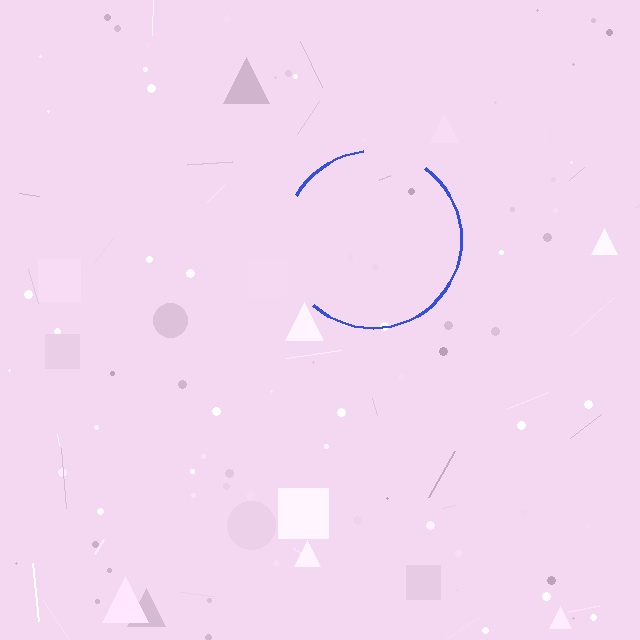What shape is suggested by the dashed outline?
The dashed outline suggests a circle.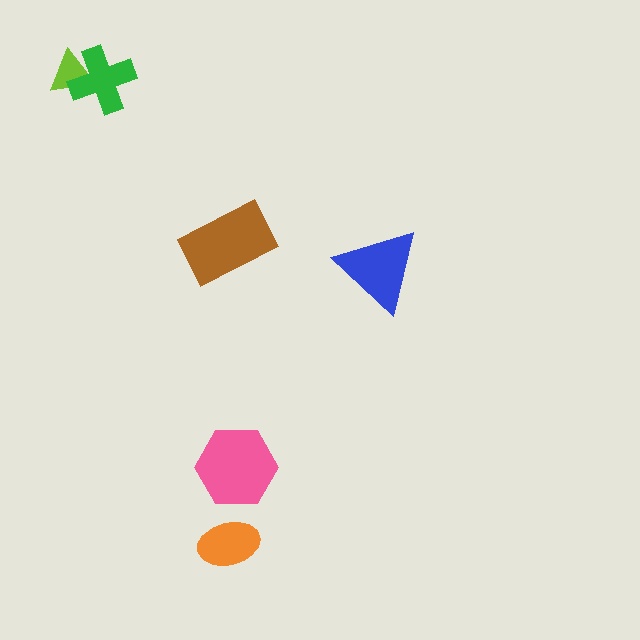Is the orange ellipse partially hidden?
No, no other shape covers it.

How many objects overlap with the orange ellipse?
0 objects overlap with the orange ellipse.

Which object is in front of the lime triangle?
The green cross is in front of the lime triangle.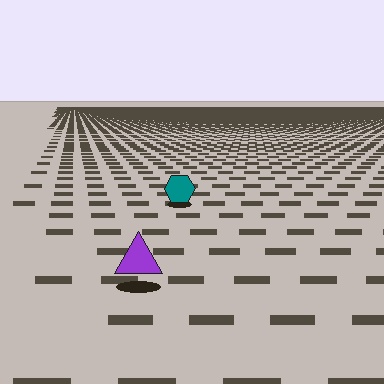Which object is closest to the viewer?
The purple triangle is closest. The texture marks near it are larger and more spread out.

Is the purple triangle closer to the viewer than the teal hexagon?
Yes. The purple triangle is closer — you can tell from the texture gradient: the ground texture is coarser near it.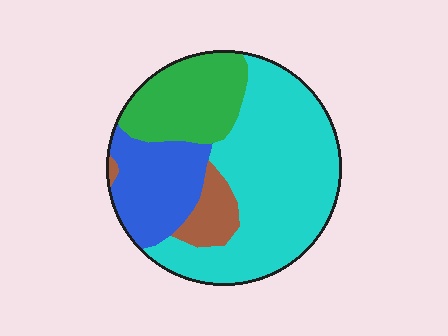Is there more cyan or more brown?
Cyan.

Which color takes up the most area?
Cyan, at roughly 50%.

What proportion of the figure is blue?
Blue takes up about one fifth (1/5) of the figure.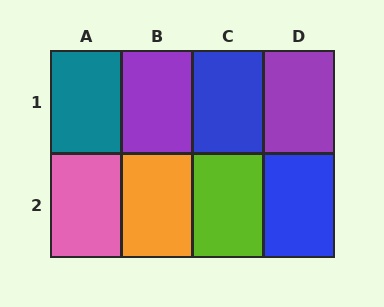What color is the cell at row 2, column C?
Lime.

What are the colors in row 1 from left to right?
Teal, purple, blue, purple.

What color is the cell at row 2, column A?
Pink.